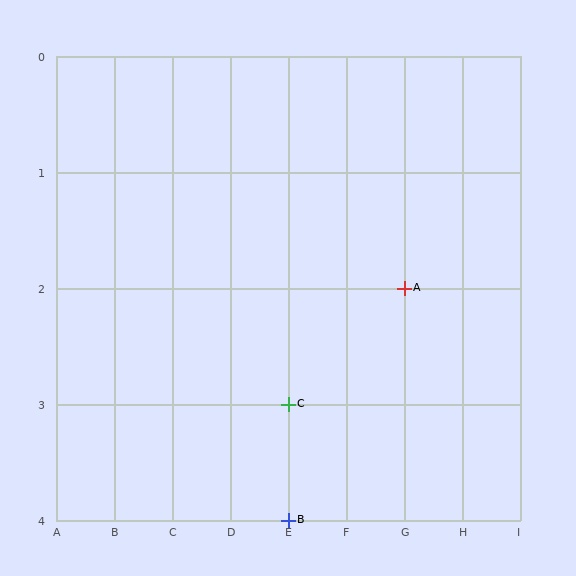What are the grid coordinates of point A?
Point A is at grid coordinates (G, 2).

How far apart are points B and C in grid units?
Points B and C are 1 row apart.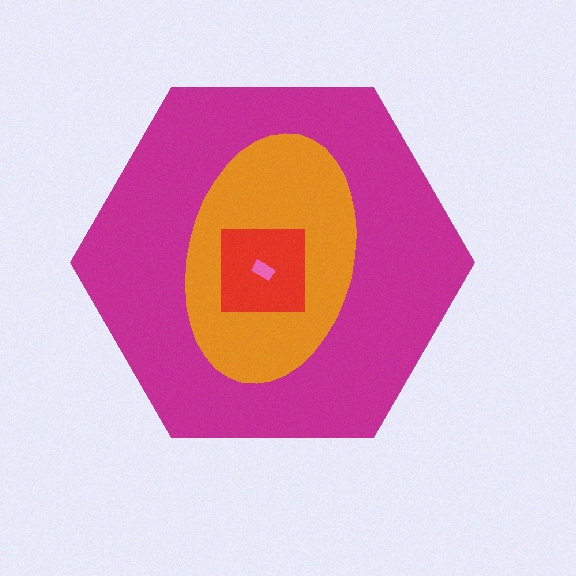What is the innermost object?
The pink rectangle.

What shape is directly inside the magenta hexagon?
The orange ellipse.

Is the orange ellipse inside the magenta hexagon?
Yes.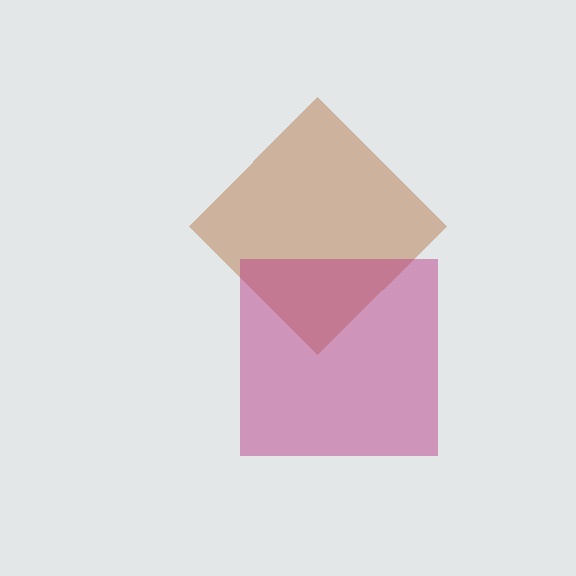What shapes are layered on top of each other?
The layered shapes are: a brown diamond, a magenta square.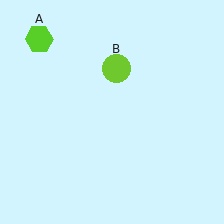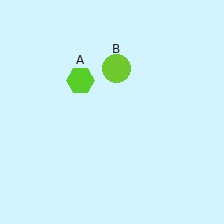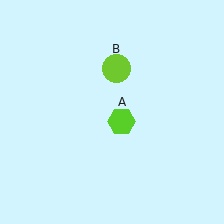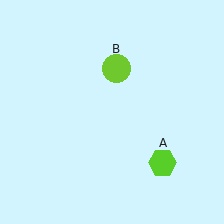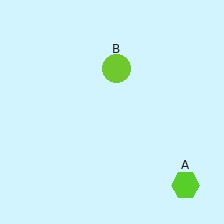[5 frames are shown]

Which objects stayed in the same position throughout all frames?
Lime circle (object B) remained stationary.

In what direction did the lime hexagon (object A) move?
The lime hexagon (object A) moved down and to the right.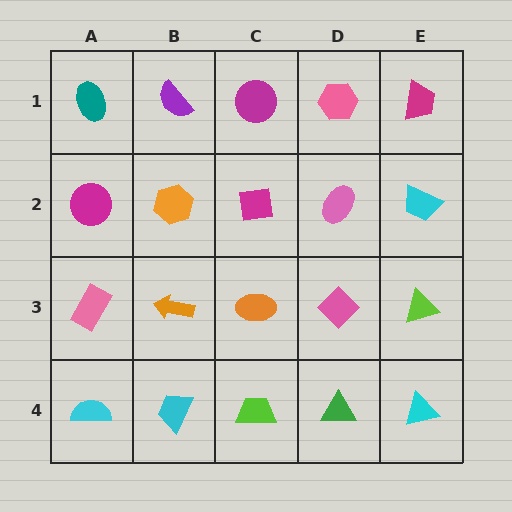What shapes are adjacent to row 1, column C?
A magenta square (row 2, column C), a purple semicircle (row 1, column B), a pink hexagon (row 1, column D).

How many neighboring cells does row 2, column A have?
3.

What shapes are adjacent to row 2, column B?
A purple semicircle (row 1, column B), an orange arrow (row 3, column B), a magenta circle (row 2, column A), a magenta square (row 2, column C).